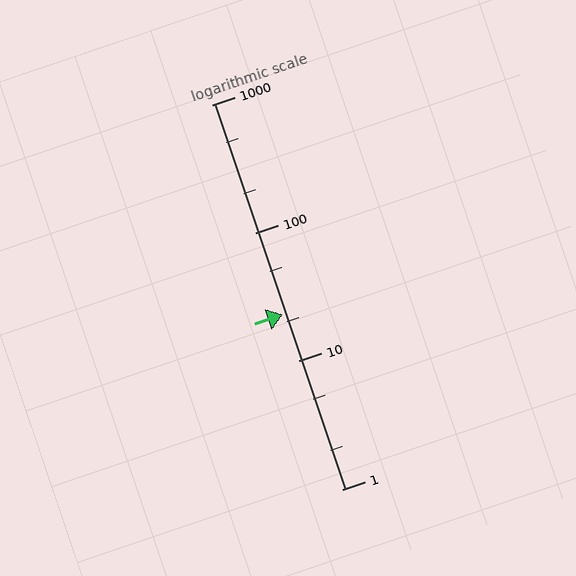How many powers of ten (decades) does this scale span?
The scale spans 3 decades, from 1 to 1000.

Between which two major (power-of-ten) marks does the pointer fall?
The pointer is between 10 and 100.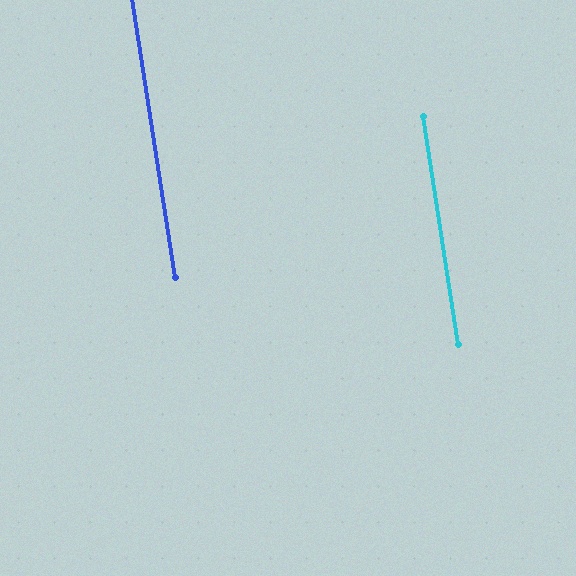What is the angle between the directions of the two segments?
Approximately 0 degrees.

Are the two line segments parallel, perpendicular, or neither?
Parallel — their directions differ by only 0.1°.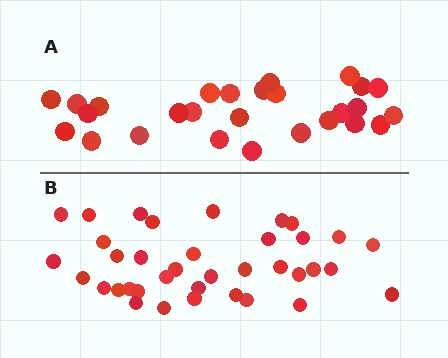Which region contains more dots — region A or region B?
Region B (the bottom region) has more dots.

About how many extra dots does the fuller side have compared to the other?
Region B has roughly 10 or so more dots than region A.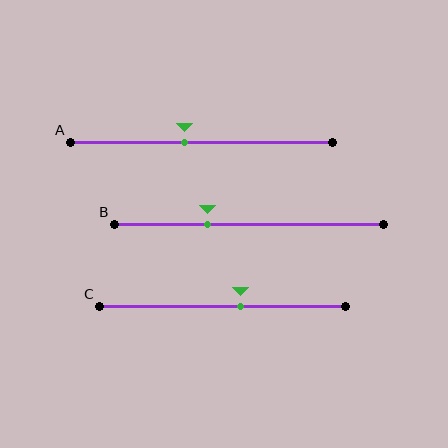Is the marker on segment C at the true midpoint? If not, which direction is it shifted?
No, the marker on segment C is shifted to the right by about 7% of the segment length.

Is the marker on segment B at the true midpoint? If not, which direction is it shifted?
No, the marker on segment B is shifted to the left by about 15% of the segment length.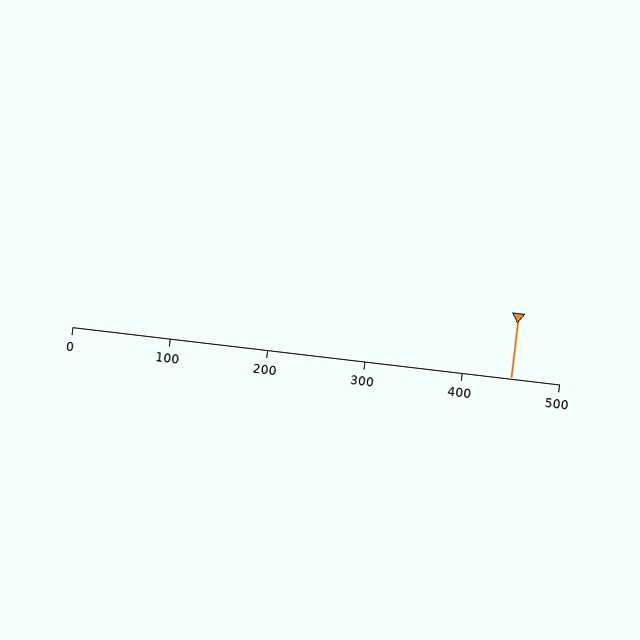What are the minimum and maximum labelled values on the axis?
The axis runs from 0 to 500.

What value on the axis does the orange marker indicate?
The marker indicates approximately 450.